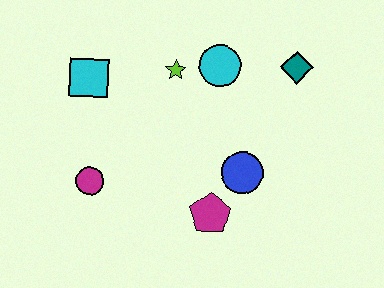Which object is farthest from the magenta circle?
The teal diamond is farthest from the magenta circle.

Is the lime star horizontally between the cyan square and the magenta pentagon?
Yes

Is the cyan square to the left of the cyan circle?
Yes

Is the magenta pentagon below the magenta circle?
Yes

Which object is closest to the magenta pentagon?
The blue circle is closest to the magenta pentagon.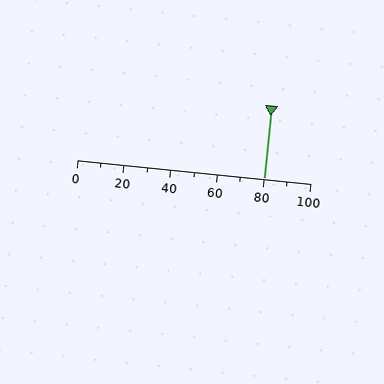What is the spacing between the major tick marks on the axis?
The major ticks are spaced 20 apart.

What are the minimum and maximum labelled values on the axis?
The axis runs from 0 to 100.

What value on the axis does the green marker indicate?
The marker indicates approximately 80.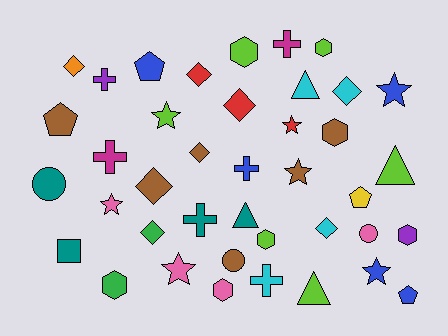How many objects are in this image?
There are 40 objects.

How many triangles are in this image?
There are 4 triangles.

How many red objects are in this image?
There are 3 red objects.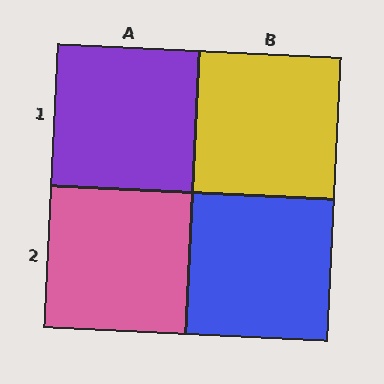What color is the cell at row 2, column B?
Blue.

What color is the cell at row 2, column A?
Pink.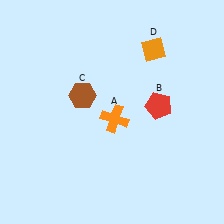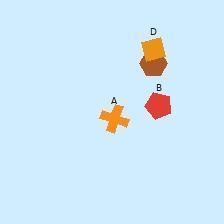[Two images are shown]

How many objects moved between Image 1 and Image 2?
1 object moved between the two images.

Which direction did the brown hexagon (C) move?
The brown hexagon (C) moved right.